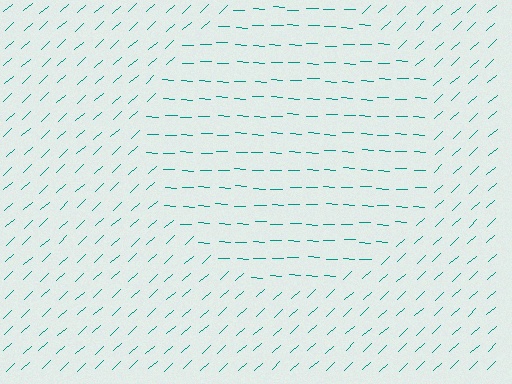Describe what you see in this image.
The image is filled with small teal line segments. A circle region in the image has lines oriented differently from the surrounding lines, creating a visible texture boundary.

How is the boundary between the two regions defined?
The boundary is defined purely by a change in line orientation (approximately 45 degrees difference). All lines are the same color and thickness.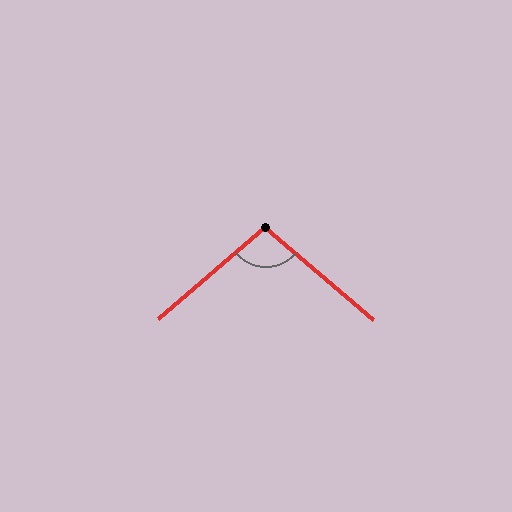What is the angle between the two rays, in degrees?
Approximately 99 degrees.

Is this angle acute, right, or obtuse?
It is obtuse.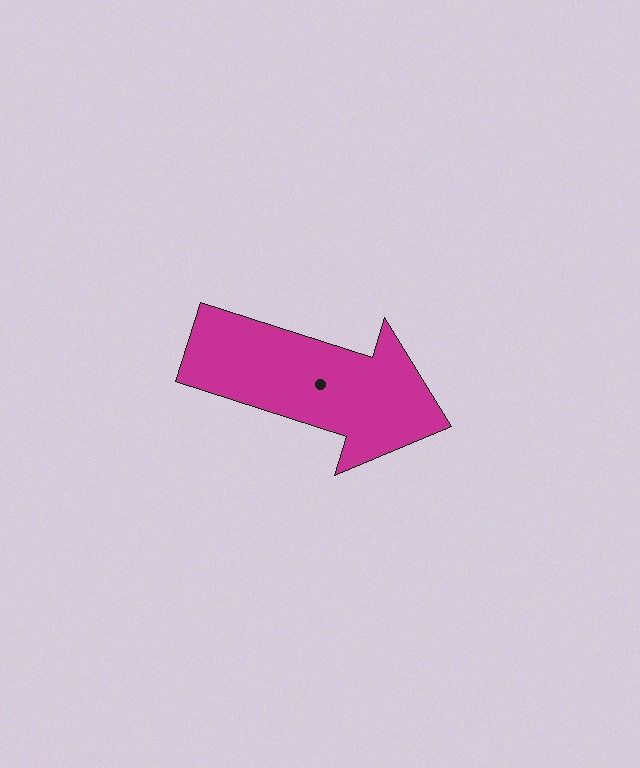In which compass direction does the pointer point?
East.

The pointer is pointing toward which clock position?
Roughly 4 o'clock.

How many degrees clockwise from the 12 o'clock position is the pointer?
Approximately 108 degrees.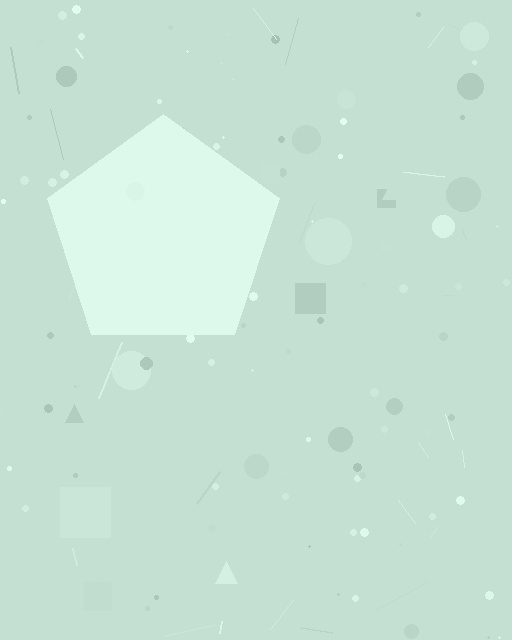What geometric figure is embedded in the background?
A pentagon is embedded in the background.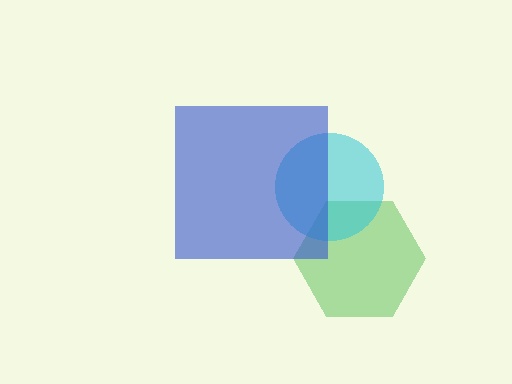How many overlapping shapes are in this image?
There are 3 overlapping shapes in the image.